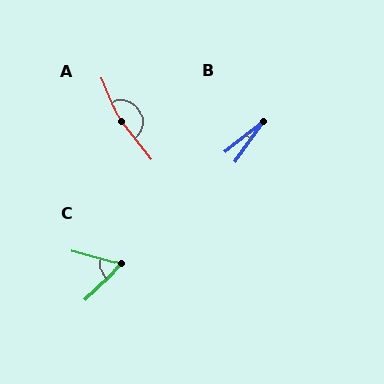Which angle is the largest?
A, at approximately 164 degrees.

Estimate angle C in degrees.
Approximately 59 degrees.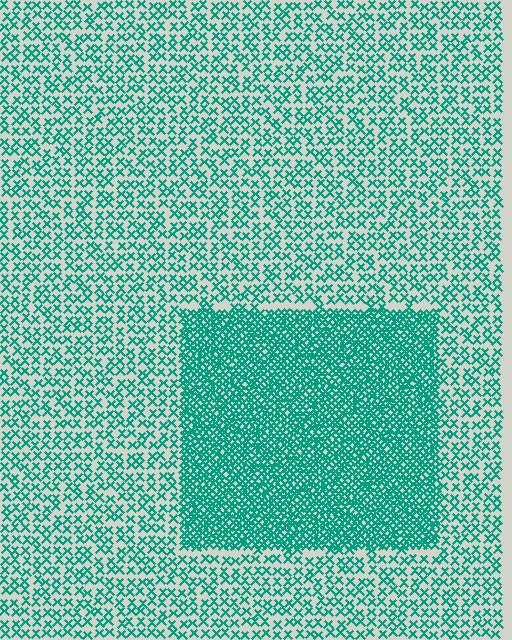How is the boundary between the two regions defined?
The boundary is defined by a change in element density (approximately 2.6x ratio). All elements are the same color, size, and shape.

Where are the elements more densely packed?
The elements are more densely packed inside the rectangle boundary.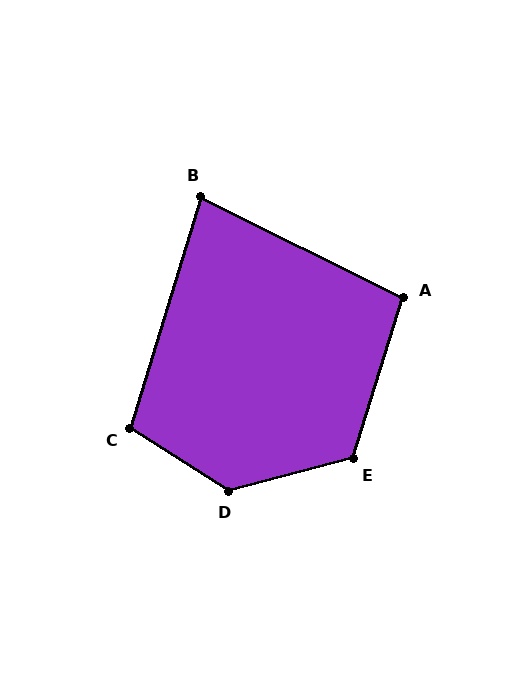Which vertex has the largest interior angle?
D, at approximately 133 degrees.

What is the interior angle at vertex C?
Approximately 106 degrees (obtuse).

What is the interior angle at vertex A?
Approximately 99 degrees (obtuse).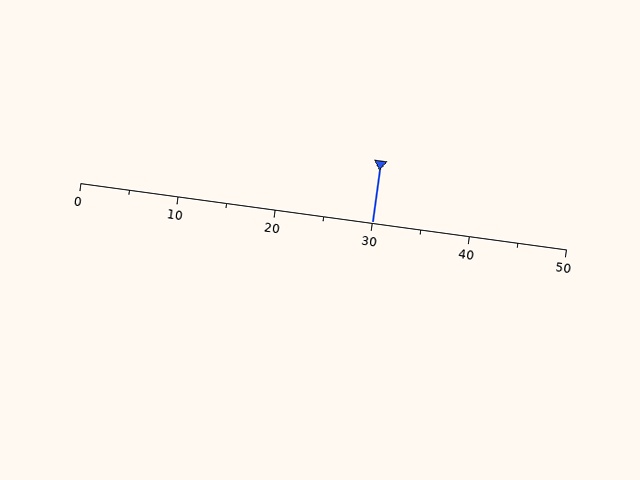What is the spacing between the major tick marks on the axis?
The major ticks are spaced 10 apart.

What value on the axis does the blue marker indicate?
The marker indicates approximately 30.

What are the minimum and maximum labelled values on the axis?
The axis runs from 0 to 50.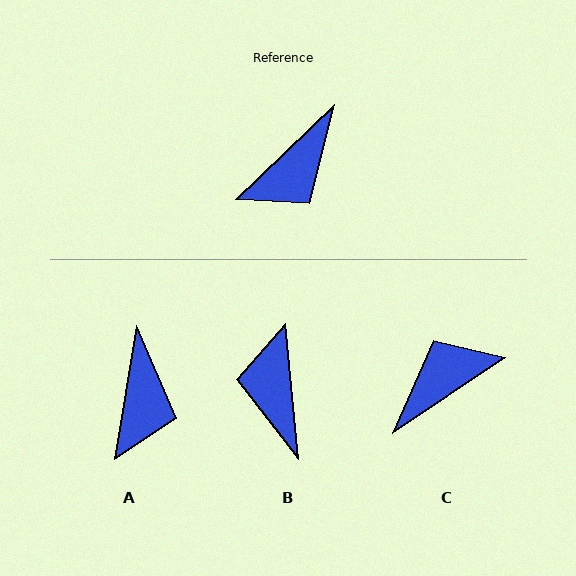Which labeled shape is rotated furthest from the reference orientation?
C, about 170 degrees away.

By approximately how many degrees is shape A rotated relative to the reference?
Approximately 37 degrees counter-clockwise.